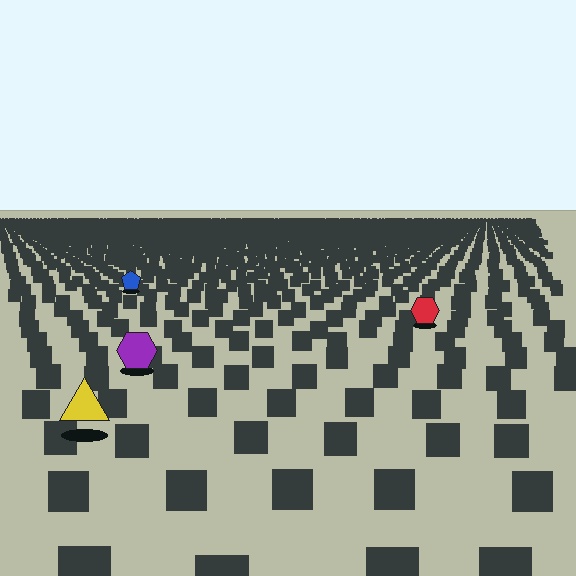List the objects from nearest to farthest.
From nearest to farthest: the yellow triangle, the purple hexagon, the red hexagon, the blue pentagon.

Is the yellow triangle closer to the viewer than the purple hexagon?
Yes. The yellow triangle is closer — you can tell from the texture gradient: the ground texture is coarser near it.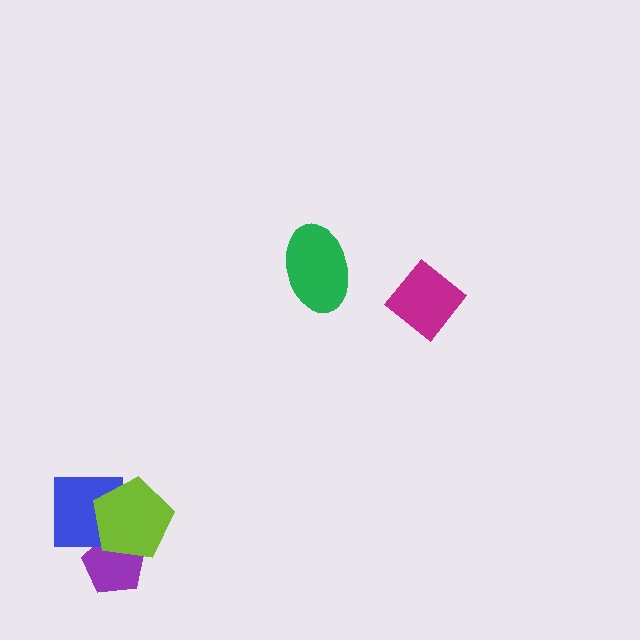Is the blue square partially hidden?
Yes, it is partially covered by another shape.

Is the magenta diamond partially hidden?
No, no other shape covers it.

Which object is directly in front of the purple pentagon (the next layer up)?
The blue square is directly in front of the purple pentagon.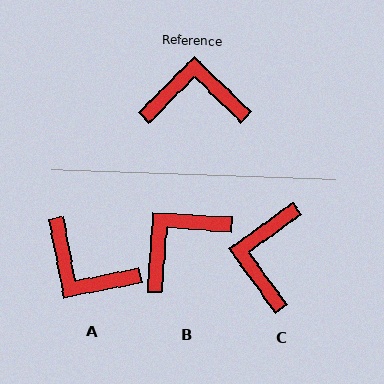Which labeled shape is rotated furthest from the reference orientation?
A, about 145 degrees away.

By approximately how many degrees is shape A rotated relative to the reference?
Approximately 145 degrees counter-clockwise.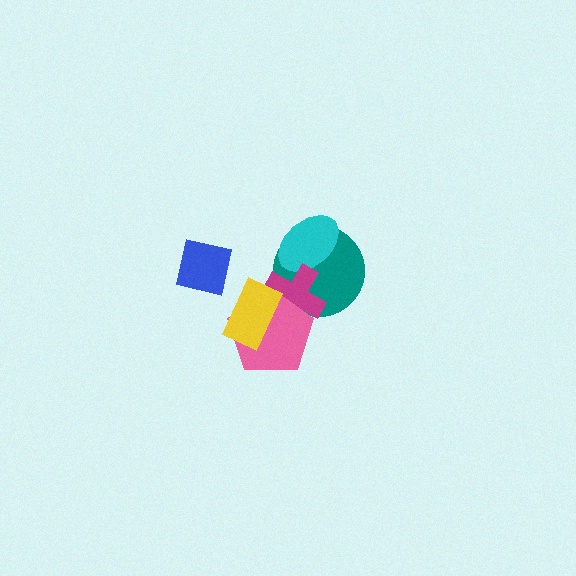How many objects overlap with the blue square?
0 objects overlap with the blue square.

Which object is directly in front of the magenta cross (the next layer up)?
The pink pentagon is directly in front of the magenta cross.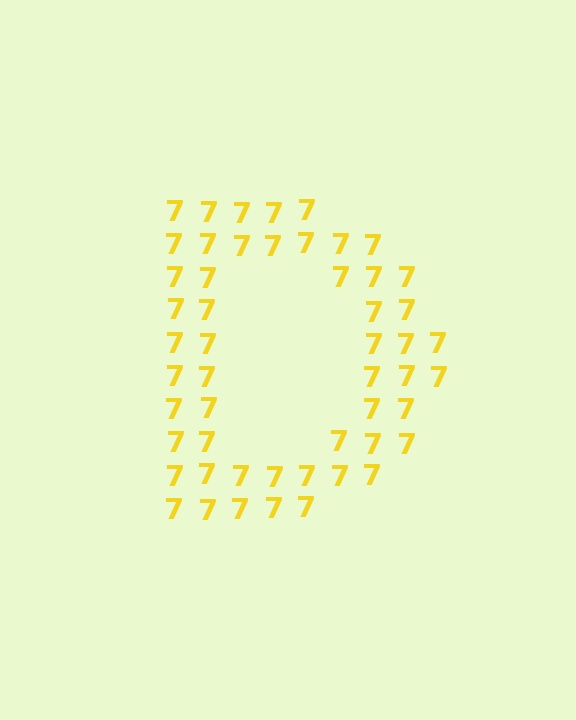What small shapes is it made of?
It is made of small digit 7's.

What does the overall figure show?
The overall figure shows the letter D.